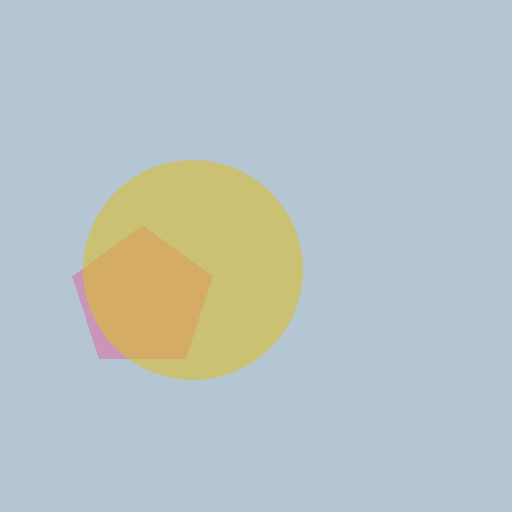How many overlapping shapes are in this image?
There are 2 overlapping shapes in the image.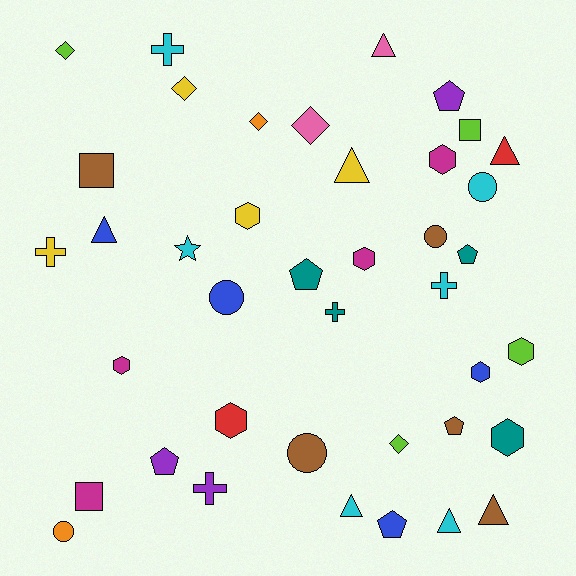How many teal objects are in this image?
There are 4 teal objects.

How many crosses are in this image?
There are 5 crosses.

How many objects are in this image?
There are 40 objects.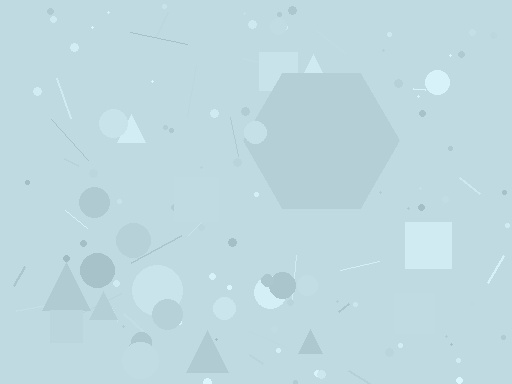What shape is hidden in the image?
A hexagon is hidden in the image.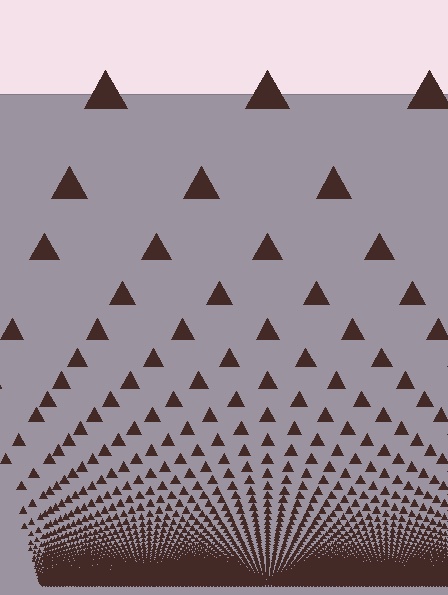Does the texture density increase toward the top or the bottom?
Density increases toward the bottom.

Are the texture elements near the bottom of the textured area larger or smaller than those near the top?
Smaller. The gradient is inverted — elements near the bottom are smaller and denser.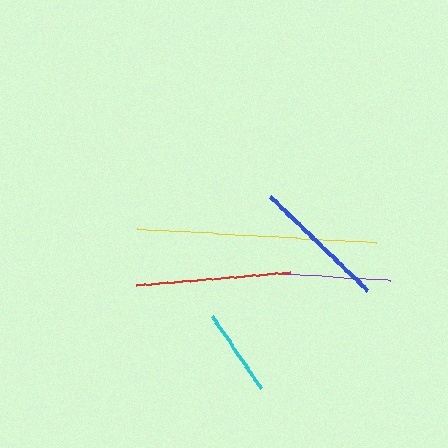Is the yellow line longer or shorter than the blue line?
The yellow line is longer than the blue line.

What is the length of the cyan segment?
The cyan segment is approximately 87 pixels long.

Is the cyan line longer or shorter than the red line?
The red line is longer than the cyan line.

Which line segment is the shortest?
The cyan line is the shortest at approximately 87 pixels.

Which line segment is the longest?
The yellow line is the longest at approximately 240 pixels.